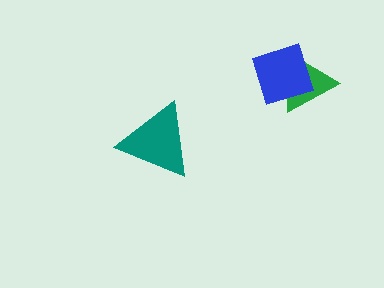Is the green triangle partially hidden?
Yes, it is partially covered by another shape.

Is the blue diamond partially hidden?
No, no other shape covers it.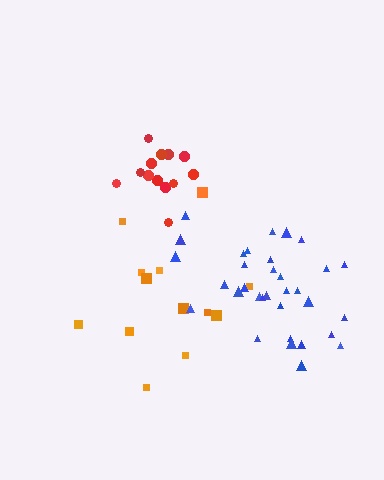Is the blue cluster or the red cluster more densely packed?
Red.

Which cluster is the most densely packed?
Red.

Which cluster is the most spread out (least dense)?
Orange.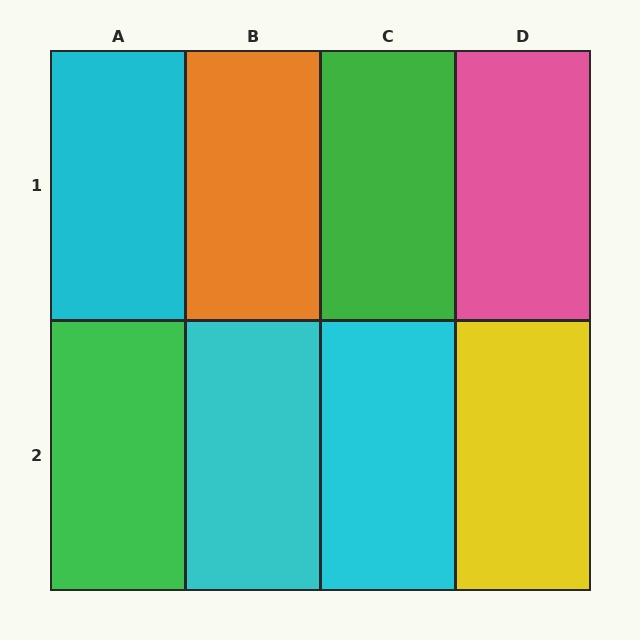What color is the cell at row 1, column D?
Pink.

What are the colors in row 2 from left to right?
Green, cyan, cyan, yellow.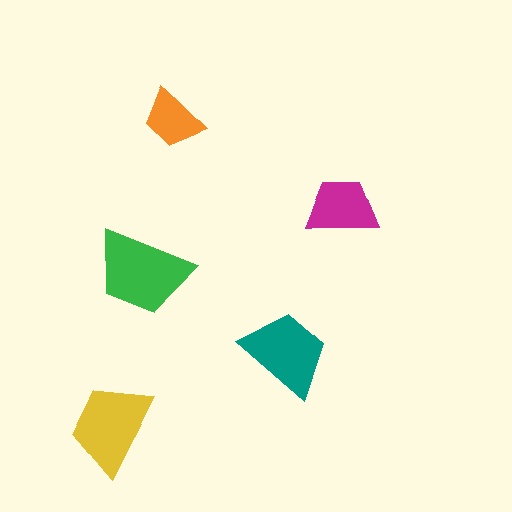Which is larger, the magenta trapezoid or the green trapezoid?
The green one.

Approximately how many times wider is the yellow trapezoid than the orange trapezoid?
About 1.5 times wider.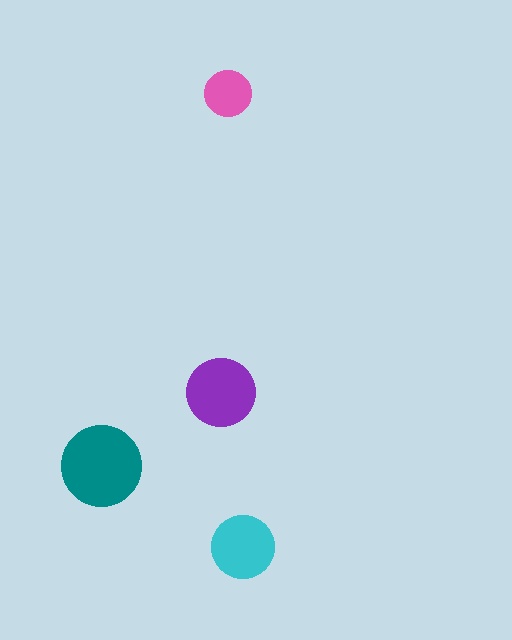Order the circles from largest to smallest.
the teal one, the purple one, the cyan one, the pink one.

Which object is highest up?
The pink circle is topmost.